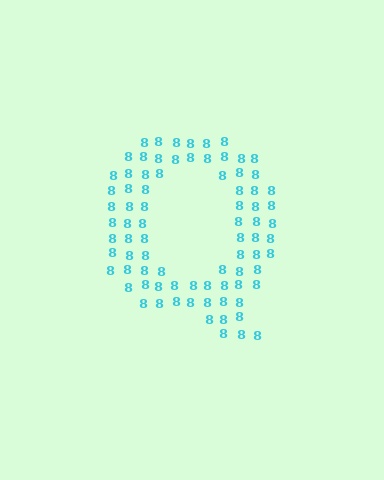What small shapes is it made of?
It is made of small digit 8's.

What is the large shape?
The large shape is the letter Q.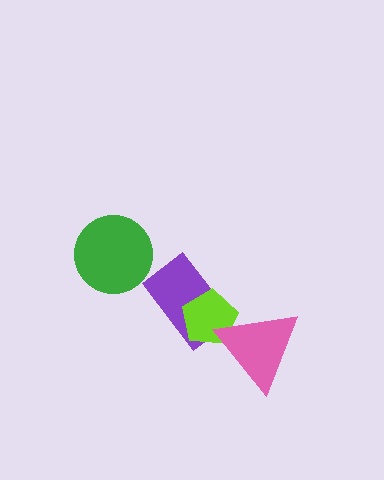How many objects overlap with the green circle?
0 objects overlap with the green circle.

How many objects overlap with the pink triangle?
1 object overlaps with the pink triangle.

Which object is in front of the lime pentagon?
The pink triangle is in front of the lime pentagon.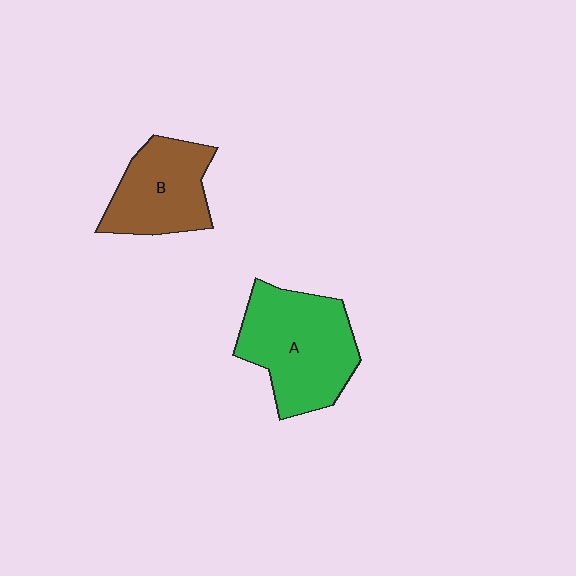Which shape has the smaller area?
Shape B (brown).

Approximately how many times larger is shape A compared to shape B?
Approximately 1.4 times.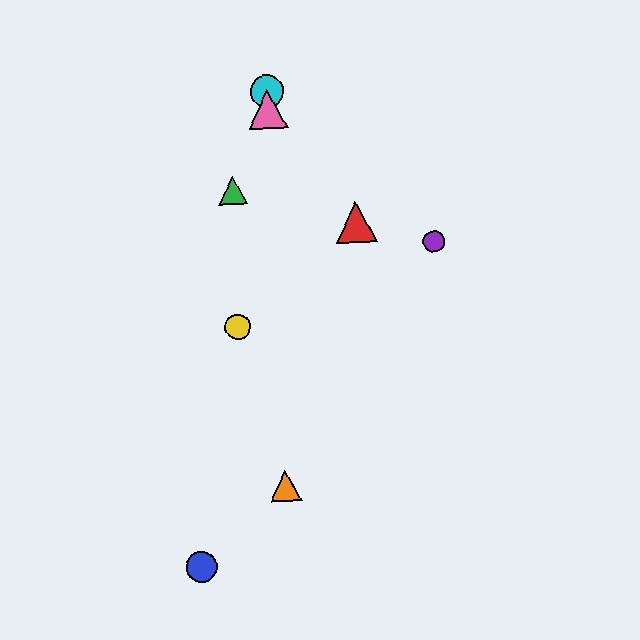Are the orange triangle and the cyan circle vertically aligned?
Yes, both are at x≈286.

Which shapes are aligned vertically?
The orange triangle, the cyan circle, the pink triangle are aligned vertically.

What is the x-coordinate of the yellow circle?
The yellow circle is at x≈238.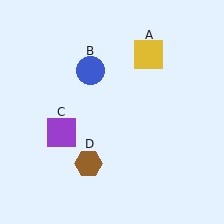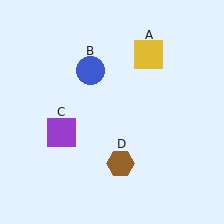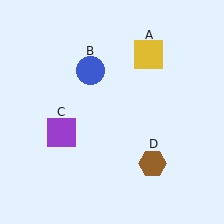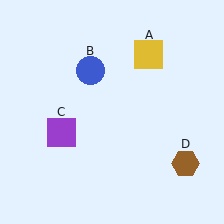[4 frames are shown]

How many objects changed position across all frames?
1 object changed position: brown hexagon (object D).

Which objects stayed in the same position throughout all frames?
Yellow square (object A) and blue circle (object B) and purple square (object C) remained stationary.